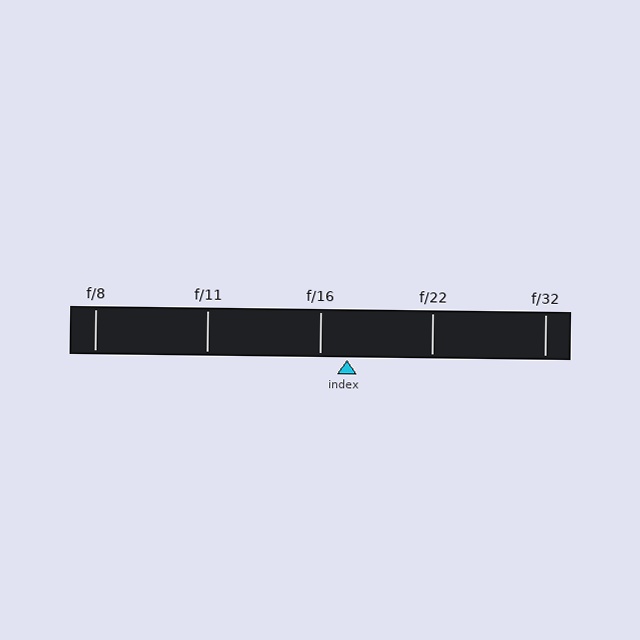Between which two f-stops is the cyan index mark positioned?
The index mark is between f/16 and f/22.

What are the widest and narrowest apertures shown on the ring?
The widest aperture shown is f/8 and the narrowest is f/32.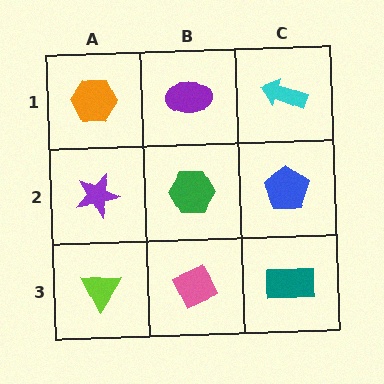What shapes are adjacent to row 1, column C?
A blue pentagon (row 2, column C), a purple ellipse (row 1, column B).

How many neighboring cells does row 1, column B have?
3.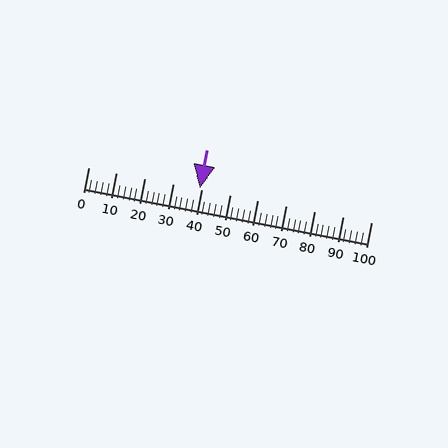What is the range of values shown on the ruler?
The ruler shows values from 0 to 100.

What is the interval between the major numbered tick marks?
The major tick marks are spaced 10 units apart.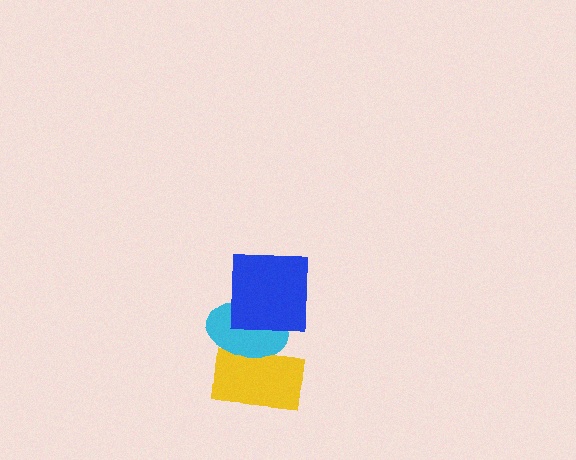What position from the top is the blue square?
The blue square is 1st from the top.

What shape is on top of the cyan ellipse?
The blue square is on top of the cyan ellipse.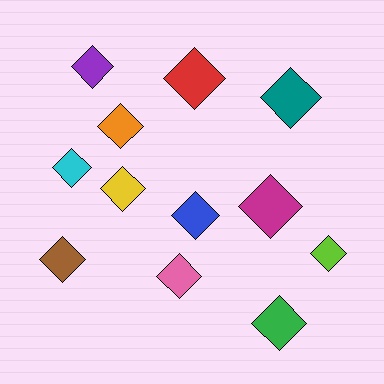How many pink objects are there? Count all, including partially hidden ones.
There is 1 pink object.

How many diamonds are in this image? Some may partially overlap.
There are 12 diamonds.